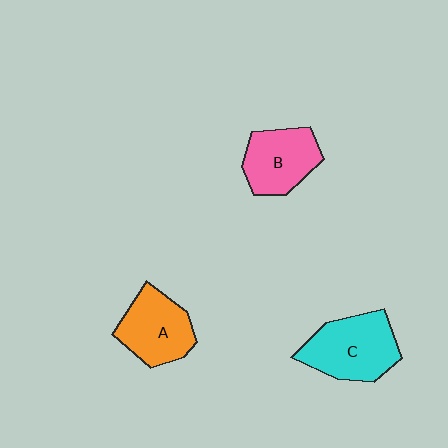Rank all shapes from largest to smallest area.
From largest to smallest: C (cyan), A (orange), B (pink).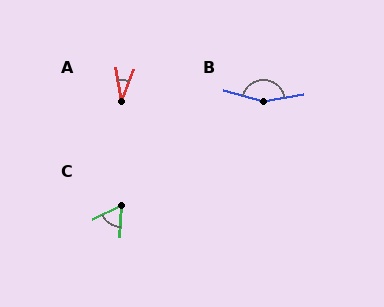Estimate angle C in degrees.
Approximately 61 degrees.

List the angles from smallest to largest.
A (31°), C (61°), B (154°).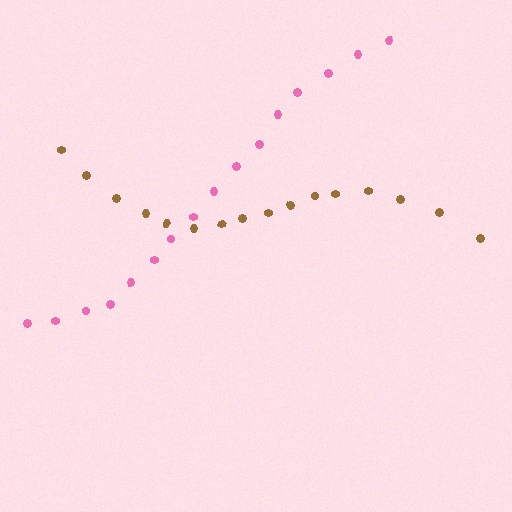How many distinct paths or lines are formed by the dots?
There are 2 distinct paths.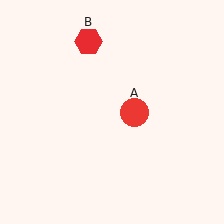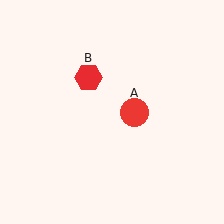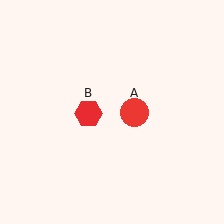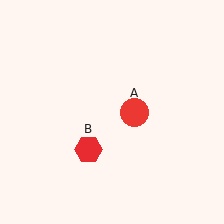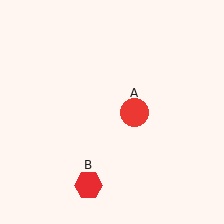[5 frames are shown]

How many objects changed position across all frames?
1 object changed position: red hexagon (object B).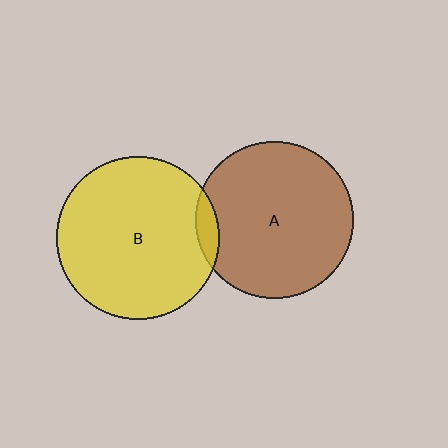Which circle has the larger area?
Circle B (yellow).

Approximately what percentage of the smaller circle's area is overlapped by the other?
Approximately 5%.